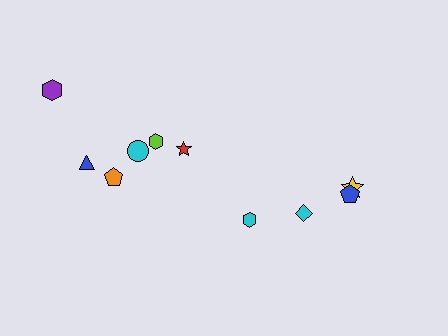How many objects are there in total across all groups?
There are 10 objects.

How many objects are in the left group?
There are 6 objects.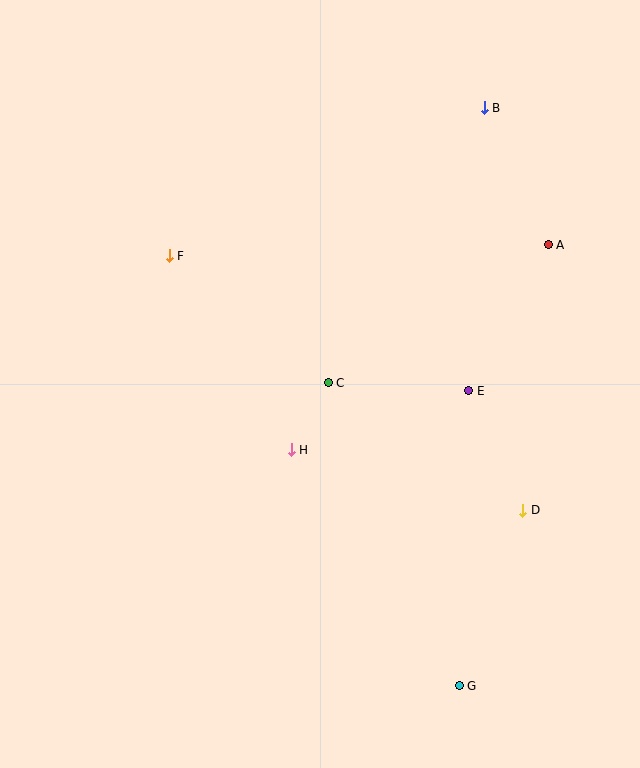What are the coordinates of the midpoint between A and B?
The midpoint between A and B is at (516, 176).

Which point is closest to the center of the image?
Point C at (328, 383) is closest to the center.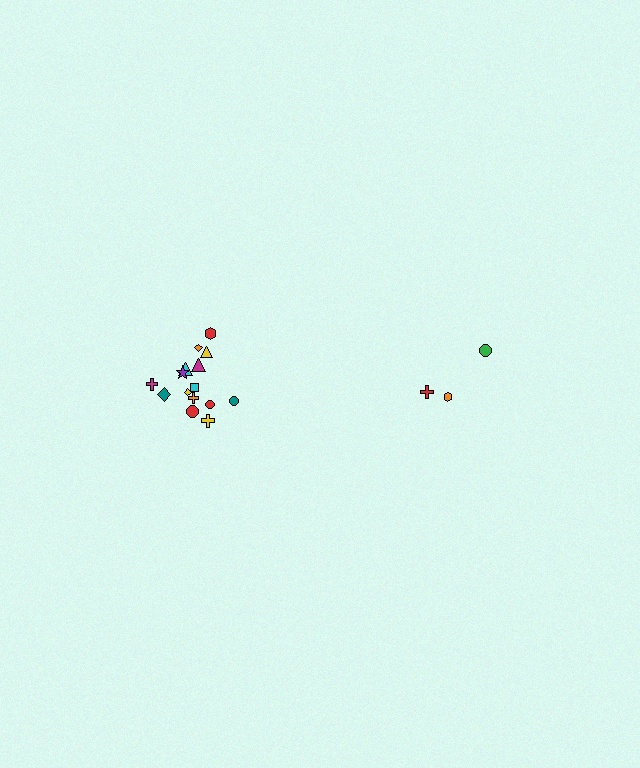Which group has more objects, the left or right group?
The left group.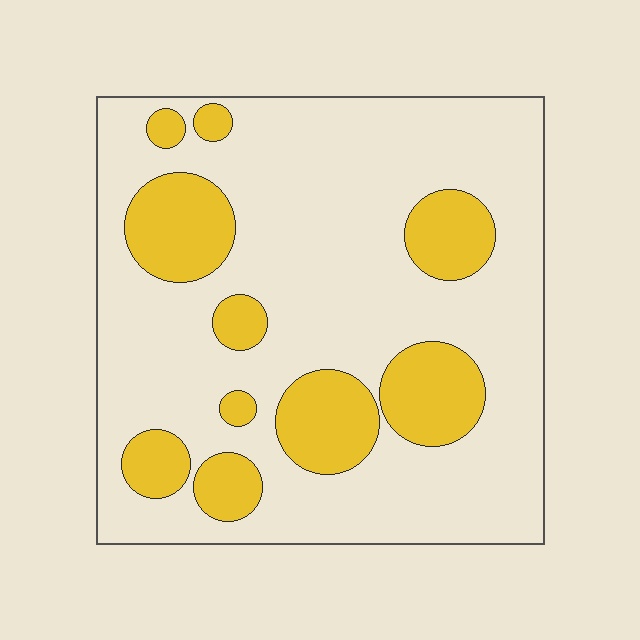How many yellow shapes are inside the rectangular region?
10.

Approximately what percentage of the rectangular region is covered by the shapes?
Approximately 25%.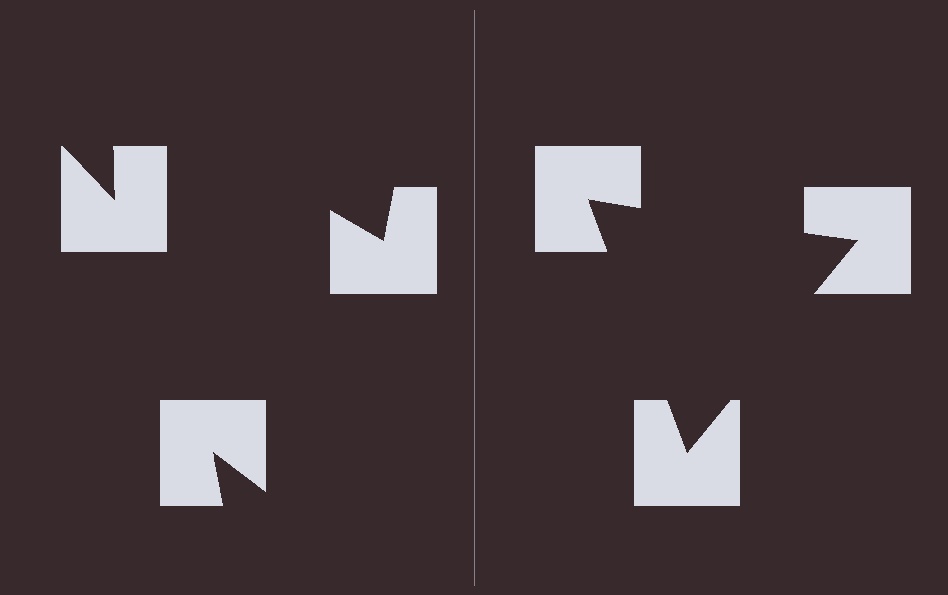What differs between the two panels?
The notched squares are positioned identically on both sides; only the wedge orientations differ. On the right they align to a triangle; on the left they are misaligned.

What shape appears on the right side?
An illusory triangle.